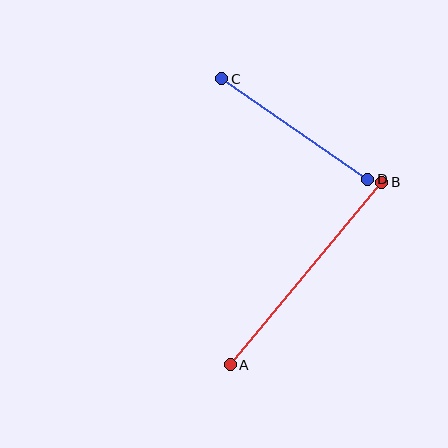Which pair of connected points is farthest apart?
Points A and B are farthest apart.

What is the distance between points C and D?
The distance is approximately 177 pixels.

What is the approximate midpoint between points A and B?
The midpoint is at approximately (306, 273) pixels.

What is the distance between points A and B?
The distance is approximately 237 pixels.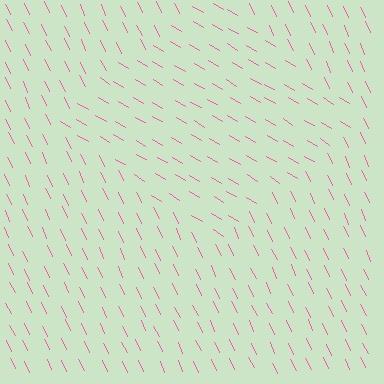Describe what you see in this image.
The image is filled with small pink line segments. A diamond region in the image has lines oriented differently from the surrounding lines, creating a visible texture boundary.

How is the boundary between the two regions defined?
The boundary is defined purely by a change in line orientation (approximately 34 degrees difference). All lines are the same color and thickness.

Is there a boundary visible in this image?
Yes, there is a texture boundary formed by a change in line orientation.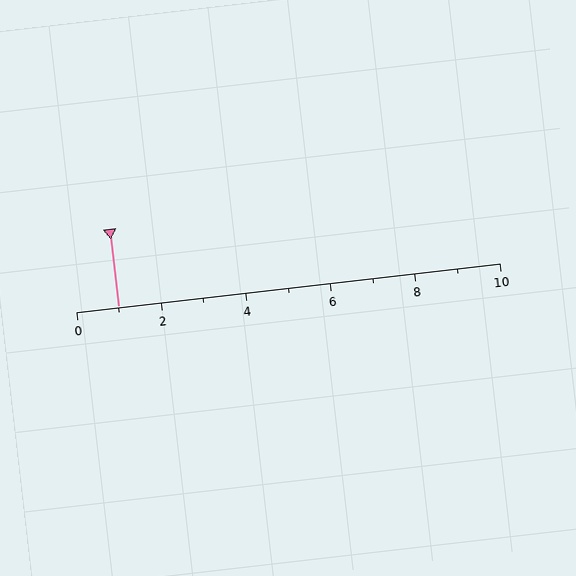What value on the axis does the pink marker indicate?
The marker indicates approximately 1.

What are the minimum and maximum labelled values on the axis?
The axis runs from 0 to 10.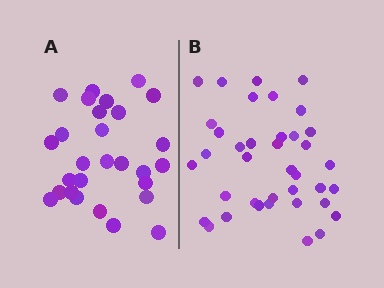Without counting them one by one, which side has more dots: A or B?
Region B (the right region) has more dots.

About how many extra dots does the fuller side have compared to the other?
Region B has roughly 10 or so more dots than region A.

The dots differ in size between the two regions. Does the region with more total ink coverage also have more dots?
No. Region A has more total ink coverage because its dots are larger, but region B actually contains more individual dots. Total area can be misleading — the number of items is what matters here.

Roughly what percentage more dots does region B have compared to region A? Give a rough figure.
About 35% more.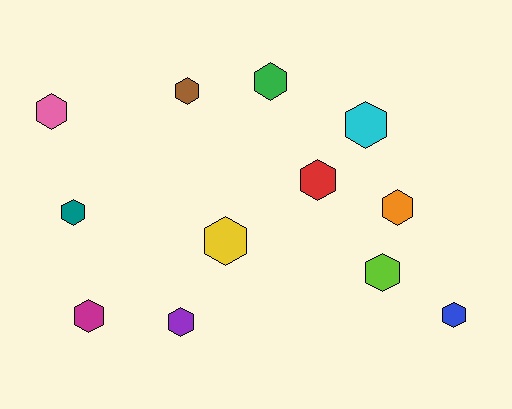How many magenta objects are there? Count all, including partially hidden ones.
There is 1 magenta object.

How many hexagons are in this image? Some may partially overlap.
There are 12 hexagons.